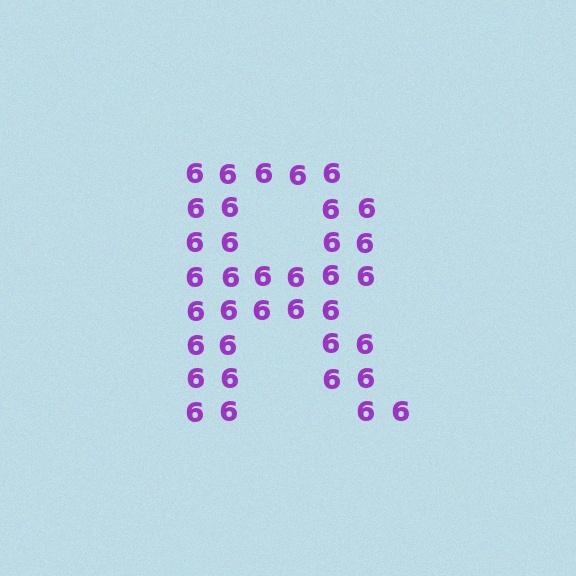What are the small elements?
The small elements are digit 6's.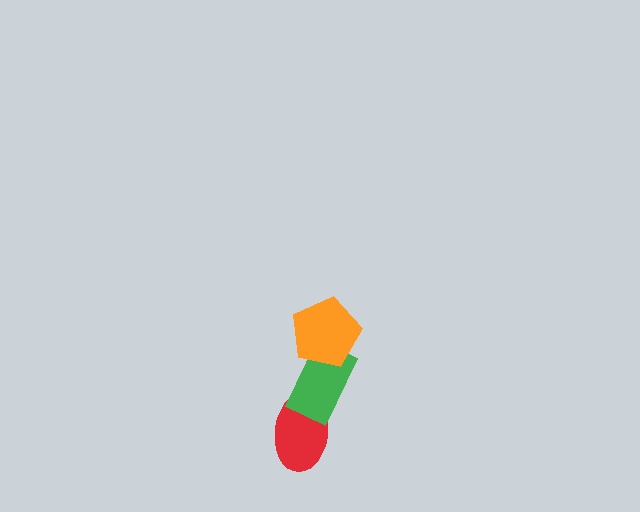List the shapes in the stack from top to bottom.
From top to bottom: the orange pentagon, the green rectangle, the red ellipse.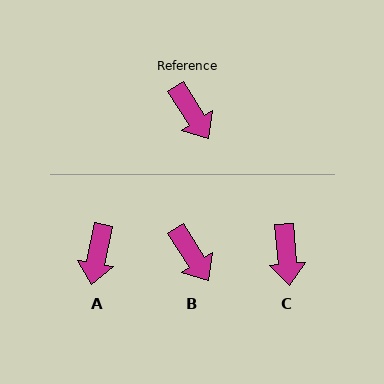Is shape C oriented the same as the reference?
No, it is off by about 27 degrees.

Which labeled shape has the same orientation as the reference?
B.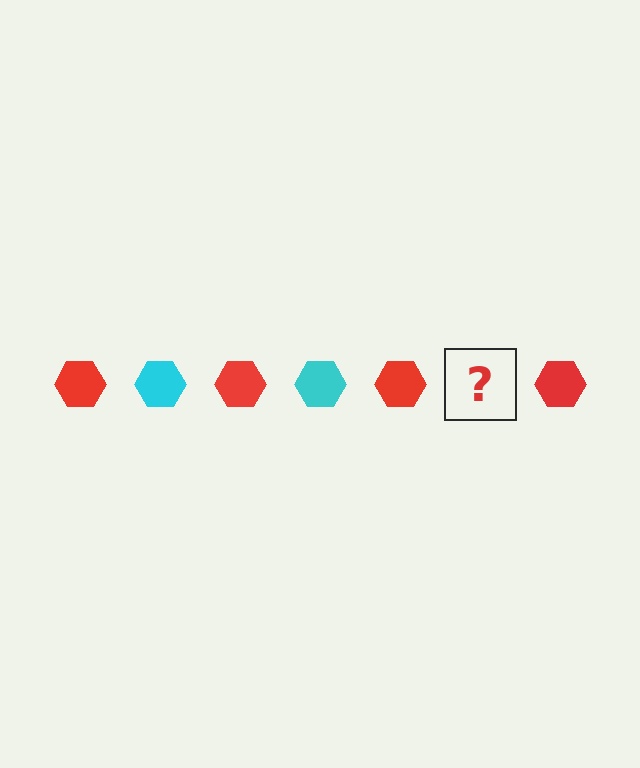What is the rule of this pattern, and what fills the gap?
The rule is that the pattern cycles through red, cyan hexagons. The gap should be filled with a cyan hexagon.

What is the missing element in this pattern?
The missing element is a cyan hexagon.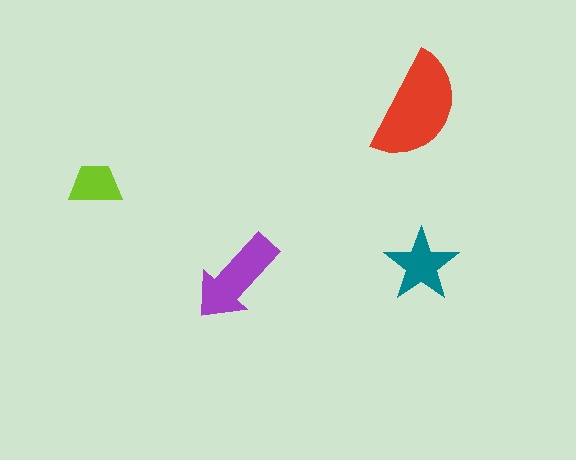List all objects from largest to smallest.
The red semicircle, the purple arrow, the teal star, the lime trapezoid.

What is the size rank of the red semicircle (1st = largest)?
1st.